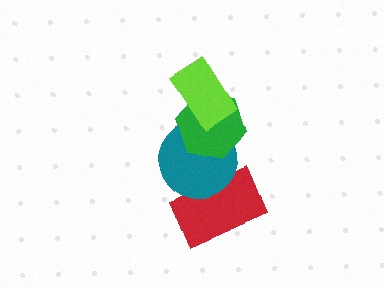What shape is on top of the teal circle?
The green hexagon is on top of the teal circle.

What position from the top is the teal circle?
The teal circle is 3rd from the top.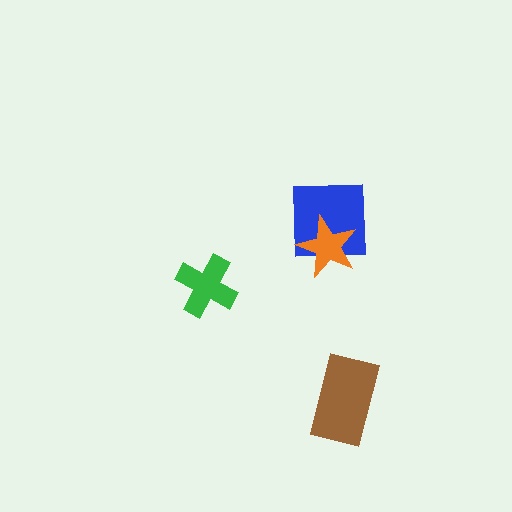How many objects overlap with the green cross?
0 objects overlap with the green cross.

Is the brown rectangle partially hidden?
No, no other shape covers it.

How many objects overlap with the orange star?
1 object overlaps with the orange star.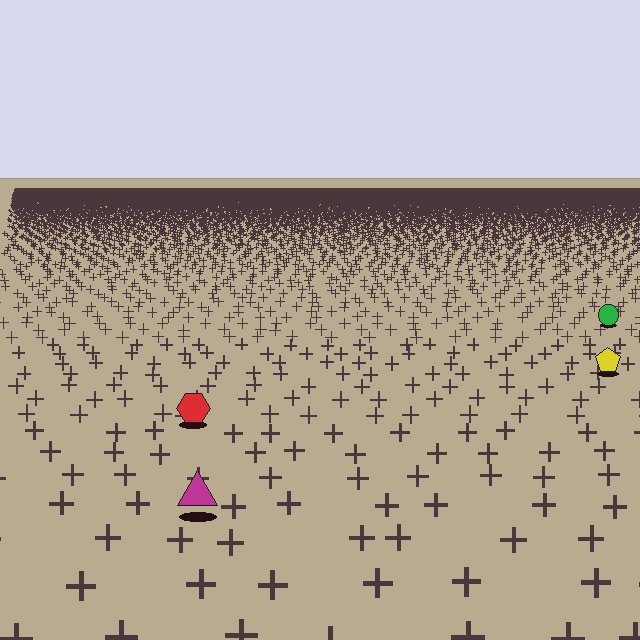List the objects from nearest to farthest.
From nearest to farthest: the magenta triangle, the red hexagon, the yellow pentagon, the green circle.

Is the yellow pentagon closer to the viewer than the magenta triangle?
No. The magenta triangle is closer — you can tell from the texture gradient: the ground texture is coarser near it.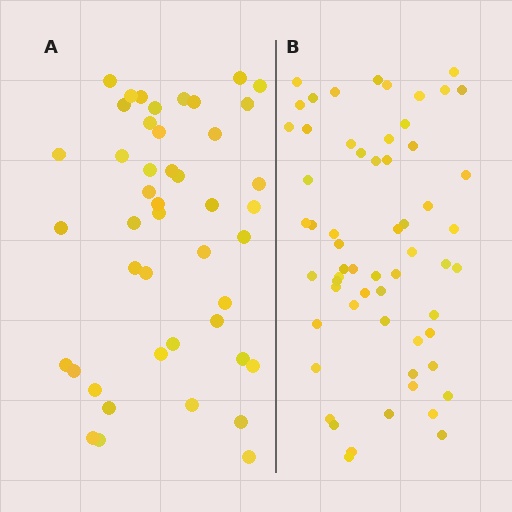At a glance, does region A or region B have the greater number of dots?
Region B (the right region) has more dots.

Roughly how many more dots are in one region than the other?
Region B has approximately 15 more dots than region A.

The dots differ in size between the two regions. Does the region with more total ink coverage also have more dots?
No. Region A has more total ink coverage because its dots are larger, but region B actually contains more individual dots. Total area can be misleading — the number of items is what matters here.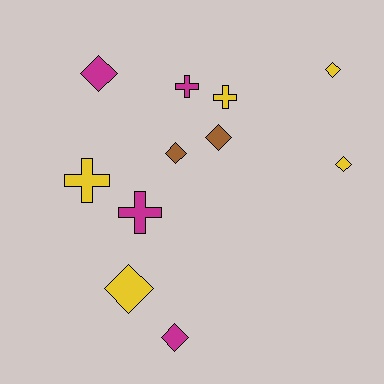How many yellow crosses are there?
There are 2 yellow crosses.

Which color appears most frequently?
Yellow, with 5 objects.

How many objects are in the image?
There are 11 objects.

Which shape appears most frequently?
Diamond, with 7 objects.